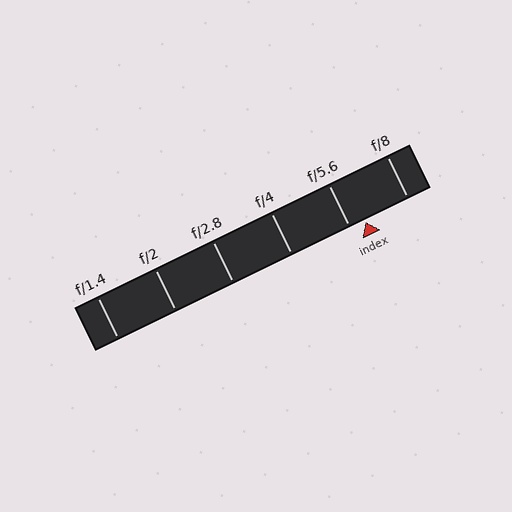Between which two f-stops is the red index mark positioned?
The index mark is between f/5.6 and f/8.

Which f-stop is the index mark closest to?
The index mark is closest to f/5.6.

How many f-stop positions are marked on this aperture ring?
There are 6 f-stop positions marked.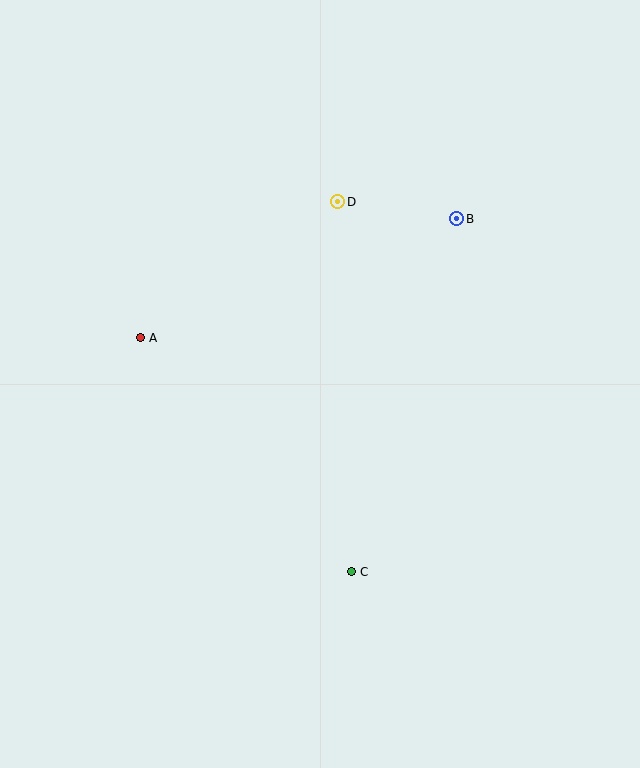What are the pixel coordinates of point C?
Point C is at (351, 572).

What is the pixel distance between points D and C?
The distance between D and C is 370 pixels.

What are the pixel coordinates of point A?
Point A is at (140, 338).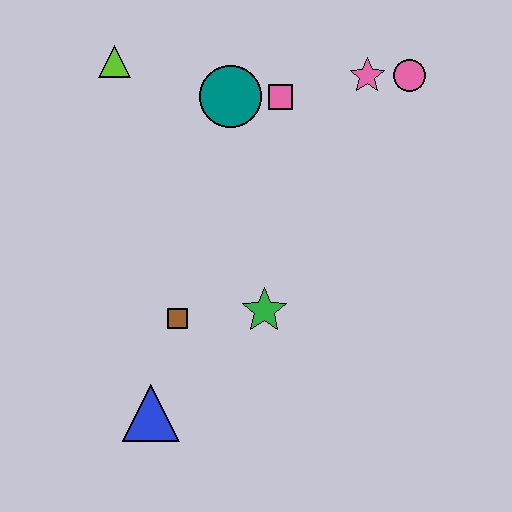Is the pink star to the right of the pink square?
Yes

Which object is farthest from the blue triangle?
The pink circle is farthest from the blue triangle.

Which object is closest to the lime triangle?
The teal circle is closest to the lime triangle.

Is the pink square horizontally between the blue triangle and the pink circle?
Yes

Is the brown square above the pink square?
No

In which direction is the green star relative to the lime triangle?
The green star is below the lime triangle.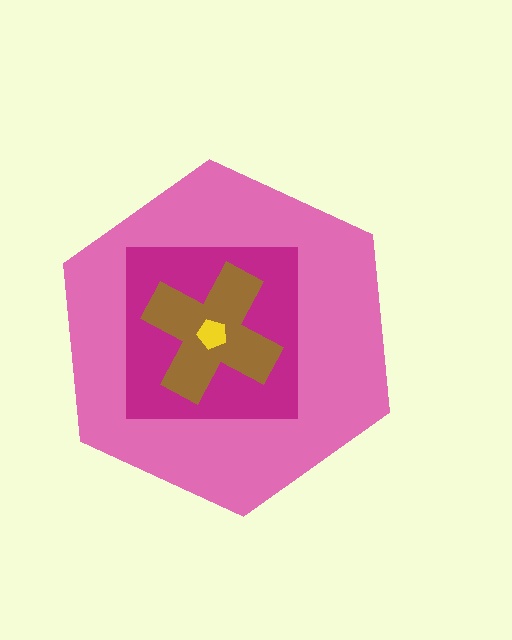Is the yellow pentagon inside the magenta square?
Yes.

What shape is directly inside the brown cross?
The yellow pentagon.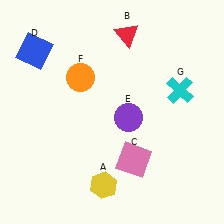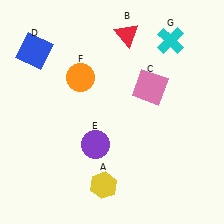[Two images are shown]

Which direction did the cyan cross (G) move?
The cyan cross (G) moved up.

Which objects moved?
The objects that moved are: the pink square (C), the purple circle (E), the cyan cross (G).